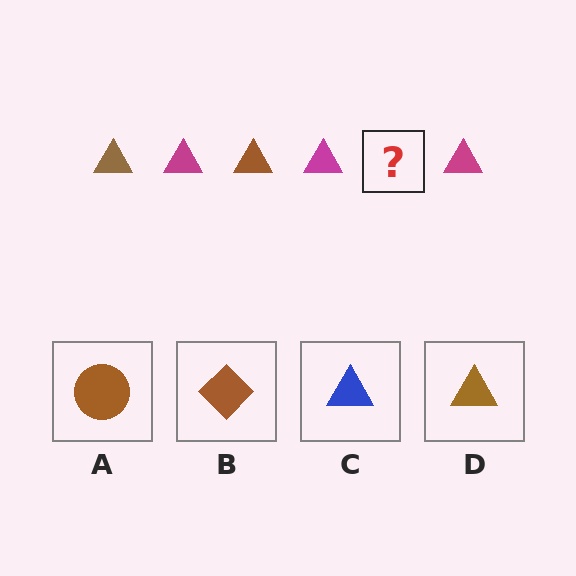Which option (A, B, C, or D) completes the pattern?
D.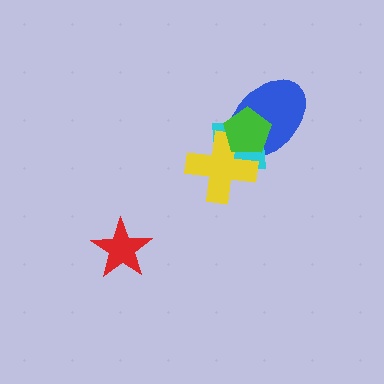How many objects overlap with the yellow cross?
3 objects overlap with the yellow cross.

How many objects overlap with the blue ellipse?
3 objects overlap with the blue ellipse.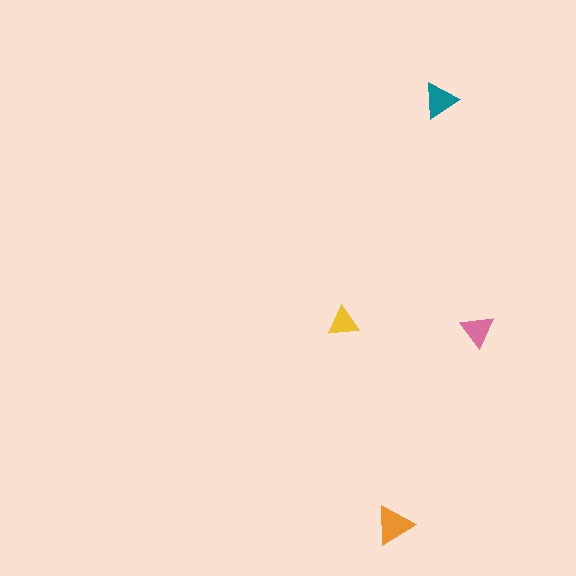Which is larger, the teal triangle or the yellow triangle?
The teal one.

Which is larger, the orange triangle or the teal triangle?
The orange one.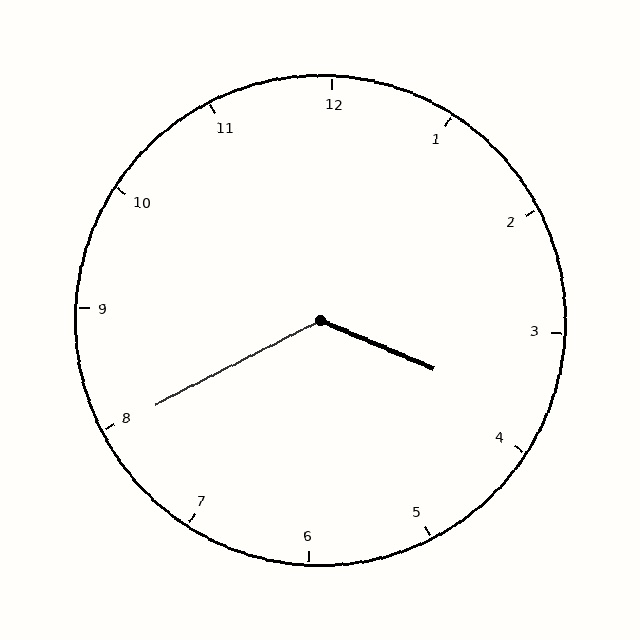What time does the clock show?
3:40.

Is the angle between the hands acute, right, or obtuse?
It is obtuse.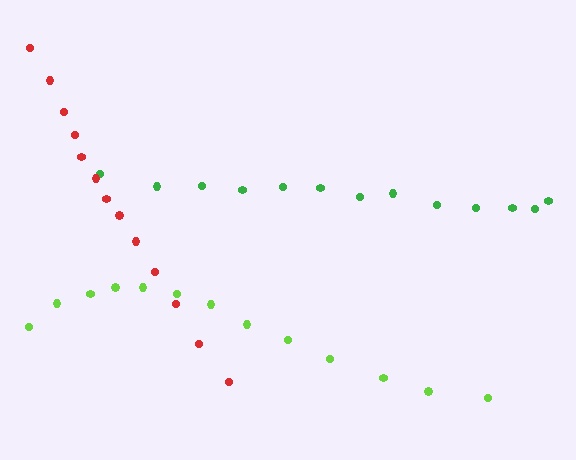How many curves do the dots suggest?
There are 3 distinct paths.